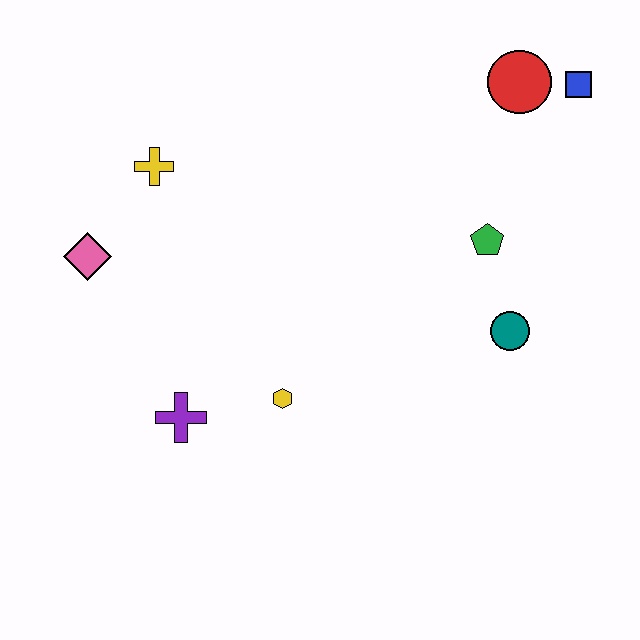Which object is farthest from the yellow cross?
The blue square is farthest from the yellow cross.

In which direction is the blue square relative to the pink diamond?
The blue square is to the right of the pink diamond.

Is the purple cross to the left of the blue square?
Yes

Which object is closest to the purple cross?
The yellow hexagon is closest to the purple cross.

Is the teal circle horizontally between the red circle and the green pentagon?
Yes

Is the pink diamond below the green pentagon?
Yes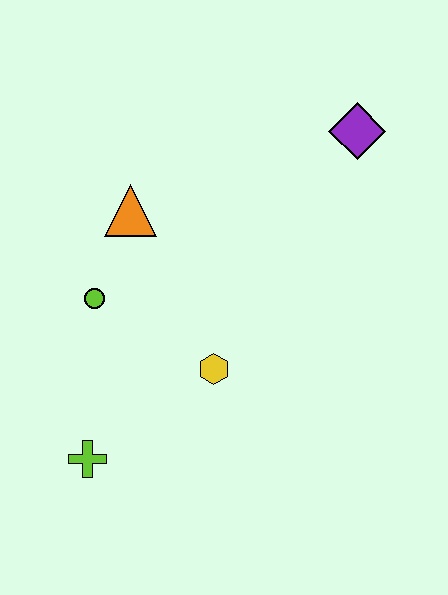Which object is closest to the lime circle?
The orange triangle is closest to the lime circle.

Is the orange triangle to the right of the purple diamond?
No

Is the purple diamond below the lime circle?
No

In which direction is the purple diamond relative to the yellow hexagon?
The purple diamond is above the yellow hexagon.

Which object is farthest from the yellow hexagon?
The purple diamond is farthest from the yellow hexagon.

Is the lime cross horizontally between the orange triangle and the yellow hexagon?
No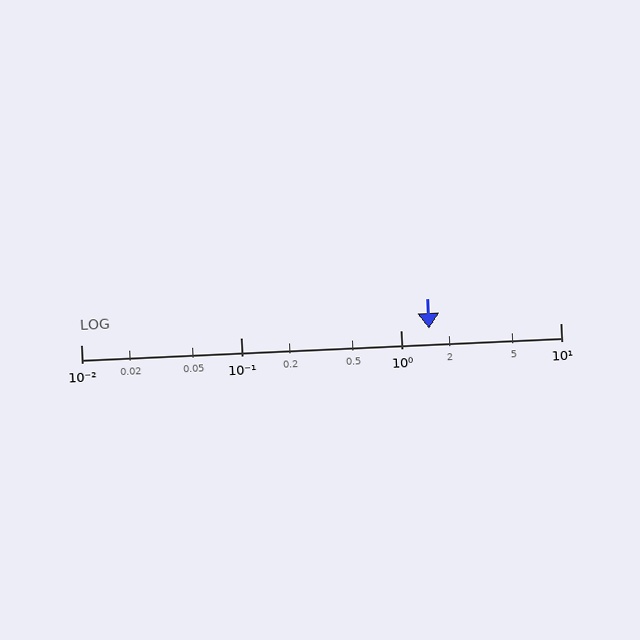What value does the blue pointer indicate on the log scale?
The pointer indicates approximately 1.5.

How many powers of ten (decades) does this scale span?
The scale spans 3 decades, from 0.01 to 10.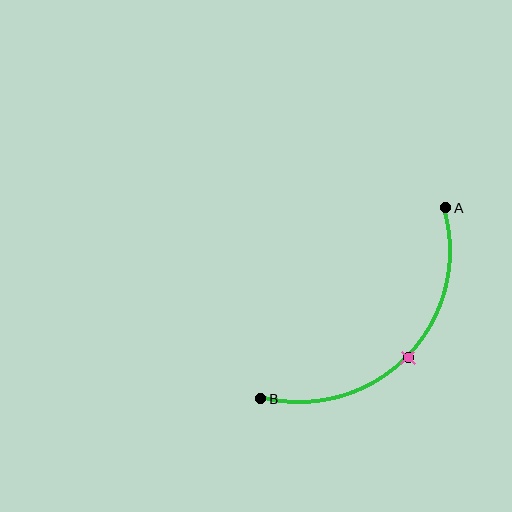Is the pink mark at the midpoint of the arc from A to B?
Yes. The pink mark lies on the arc at equal arc-length from both A and B — it is the arc midpoint.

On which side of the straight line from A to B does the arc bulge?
The arc bulges below and to the right of the straight line connecting A and B.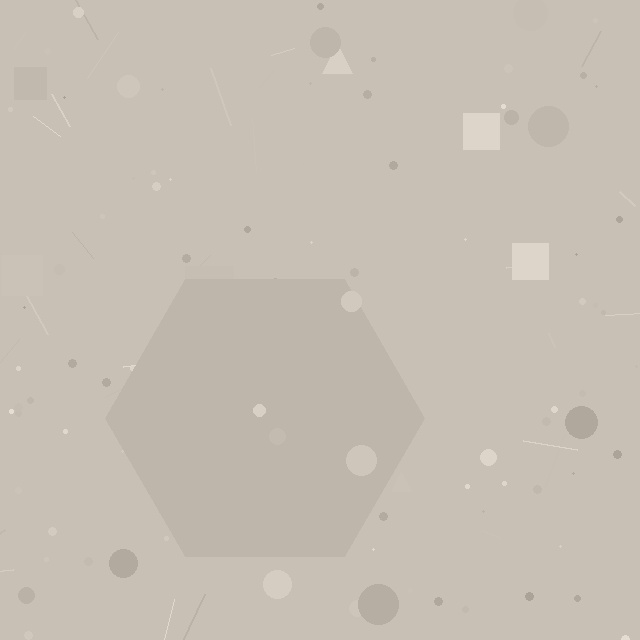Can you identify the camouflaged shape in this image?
The camouflaged shape is a hexagon.